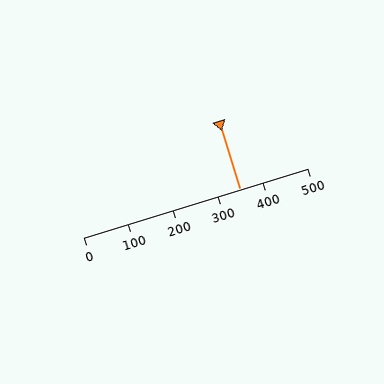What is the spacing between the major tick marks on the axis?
The major ticks are spaced 100 apart.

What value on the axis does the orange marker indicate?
The marker indicates approximately 350.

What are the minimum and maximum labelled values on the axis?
The axis runs from 0 to 500.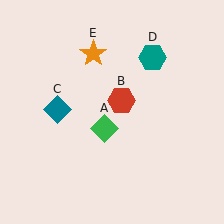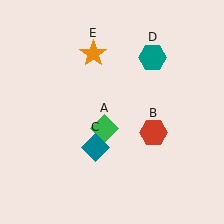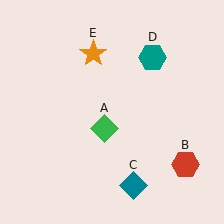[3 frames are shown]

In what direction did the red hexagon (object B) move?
The red hexagon (object B) moved down and to the right.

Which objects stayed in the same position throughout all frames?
Green diamond (object A) and teal hexagon (object D) and orange star (object E) remained stationary.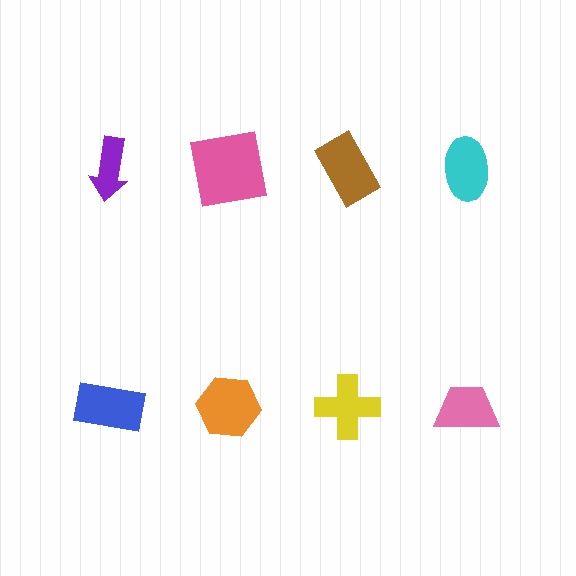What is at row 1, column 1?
A purple arrow.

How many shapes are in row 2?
4 shapes.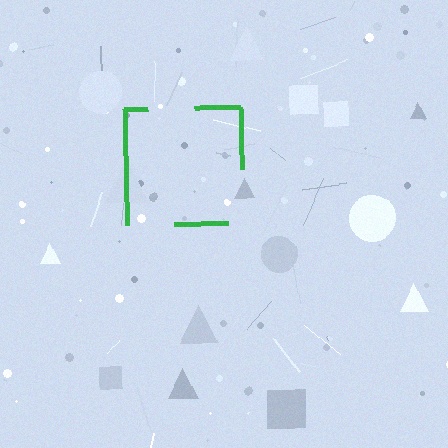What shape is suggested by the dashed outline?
The dashed outline suggests a square.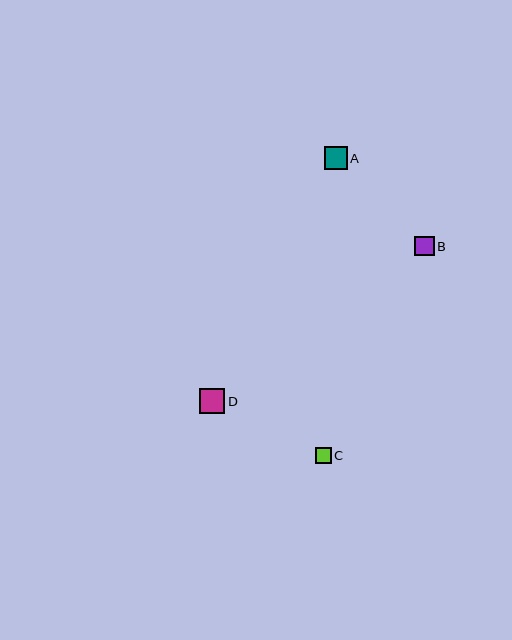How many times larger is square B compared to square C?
Square B is approximately 1.2 times the size of square C.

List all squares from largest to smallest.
From largest to smallest: D, A, B, C.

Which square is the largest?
Square D is the largest with a size of approximately 25 pixels.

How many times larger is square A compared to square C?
Square A is approximately 1.5 times the size of square C.